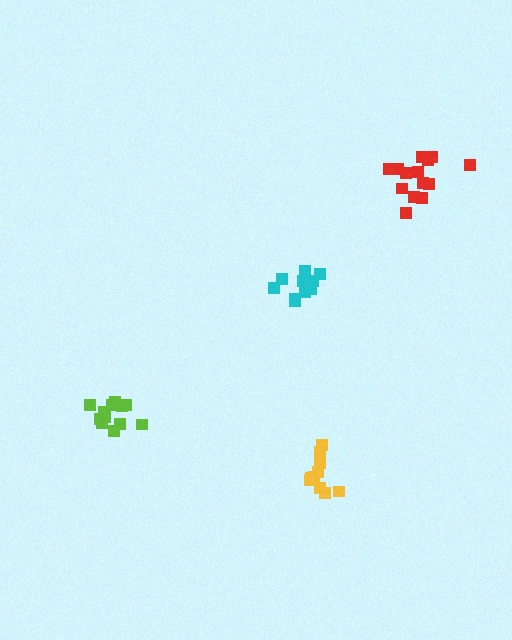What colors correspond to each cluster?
The clusters are colored: cyan, red, lime, yellow.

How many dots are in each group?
Group 1: 10 dots, Group 2: 14 dots, Group 3: 12 dots, Group 4: 10 dots (46 total).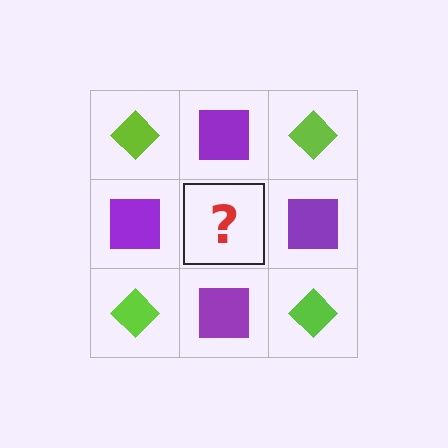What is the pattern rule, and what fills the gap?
The rule is that it alternates lime diamond and purple square in a checkerboard pattern. The gap should be filled with a lime diamond.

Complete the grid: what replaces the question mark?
The question mark should be replaced with a lime diamond.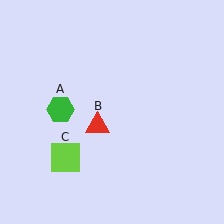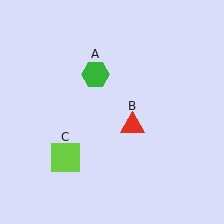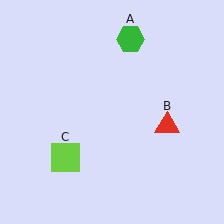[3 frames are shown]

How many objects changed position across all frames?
2 objects changed position: green hexagon (object A), red triangle (object B).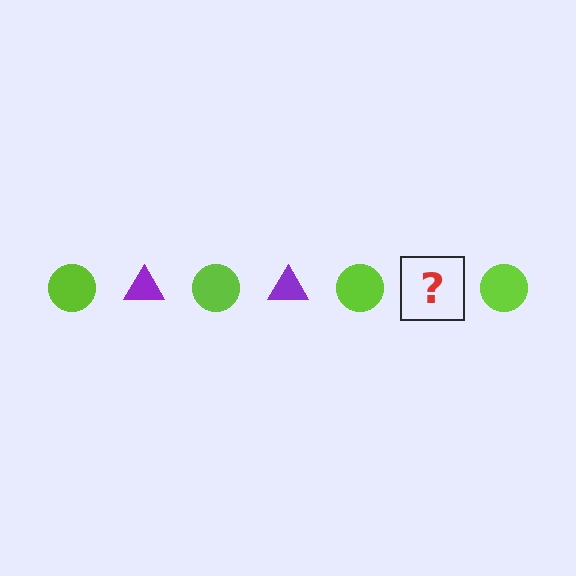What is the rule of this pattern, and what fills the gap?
The rule is that the pattern alternates between lime circle and purple triangle. The gap should be filled with a purple triangle.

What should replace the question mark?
The question mark should be replaced with a purple triangle.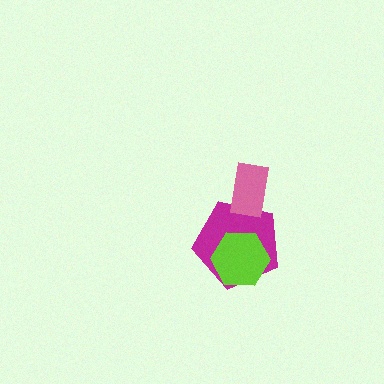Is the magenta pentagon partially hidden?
Yes, it is partially covered by another shape.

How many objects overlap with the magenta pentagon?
2 objects overlap with the magenta pentagon.